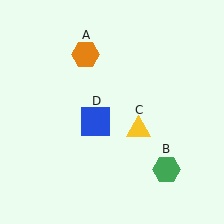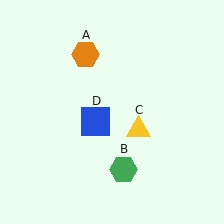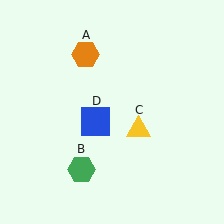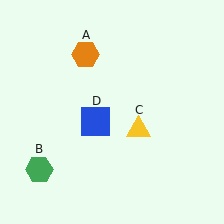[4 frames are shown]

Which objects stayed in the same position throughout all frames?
Orange hexagon (object A) and yellow triangle (object C) and blue square (object D) remained stationary.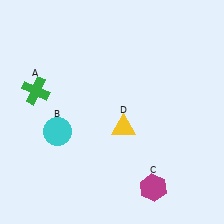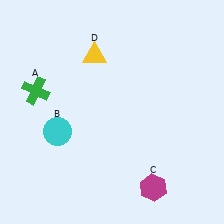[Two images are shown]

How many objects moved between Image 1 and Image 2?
1 object moved between the two images.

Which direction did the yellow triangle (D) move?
The yellow triangle (D) moved up.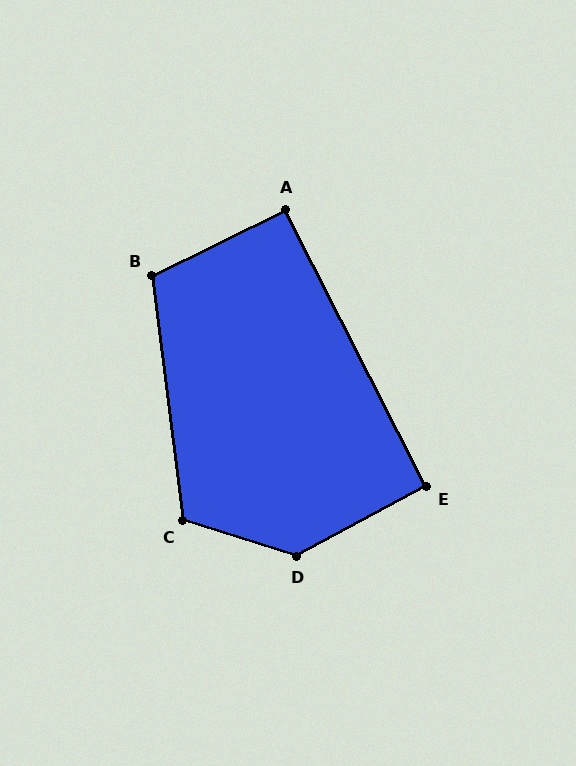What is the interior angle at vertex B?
Approximately 109 degrees (obtuse).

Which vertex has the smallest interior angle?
A, at approximately 91 degrees.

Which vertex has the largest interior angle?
D, at approximately 135 degrees.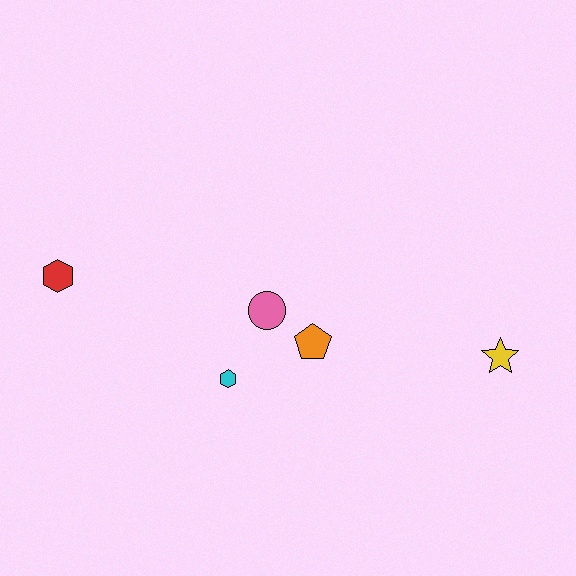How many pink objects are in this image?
There is 1 pink object.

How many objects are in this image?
There are 5 objects.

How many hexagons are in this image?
There are 2 hexagons.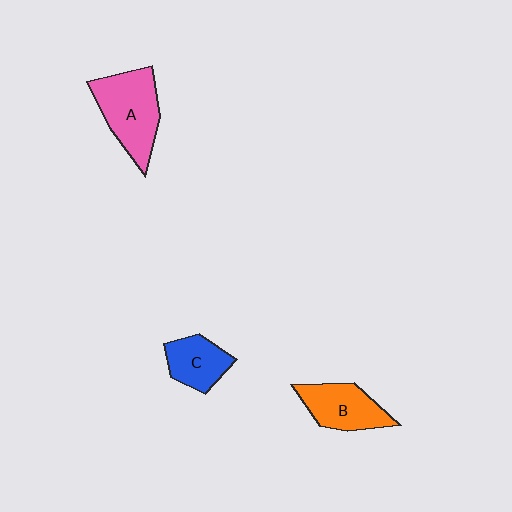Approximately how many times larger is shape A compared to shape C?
Approximately 1.7 times.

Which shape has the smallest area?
Shape C (blue).